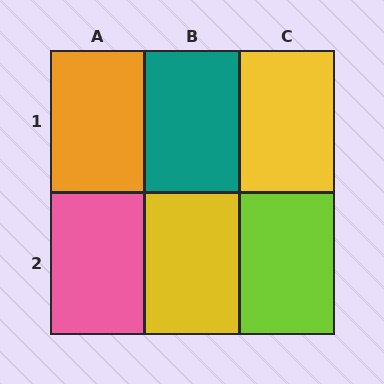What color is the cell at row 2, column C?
Lime.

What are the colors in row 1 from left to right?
Orange, teal, yellow.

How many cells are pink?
1 cell is pink.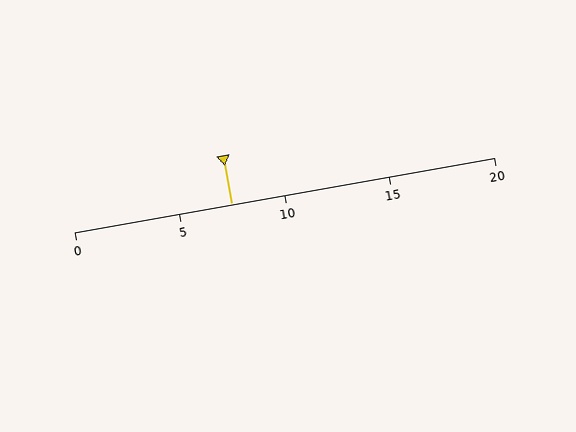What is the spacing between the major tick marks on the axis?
The major ticks are spaced 5 apart.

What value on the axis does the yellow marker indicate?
The marker indicates approximately 7.5.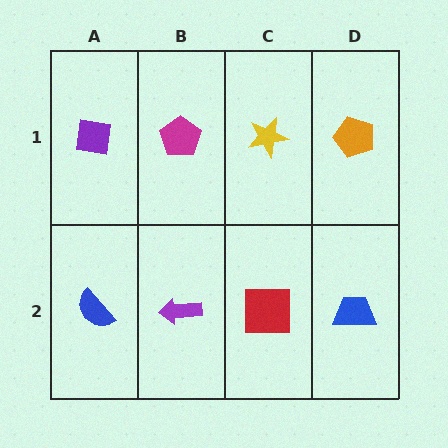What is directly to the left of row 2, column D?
A red square.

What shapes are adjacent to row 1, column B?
A purple arrow (row 2, column B), a purple square (row 1, column A), a yellow star (row 1, column C).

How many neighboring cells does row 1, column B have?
3.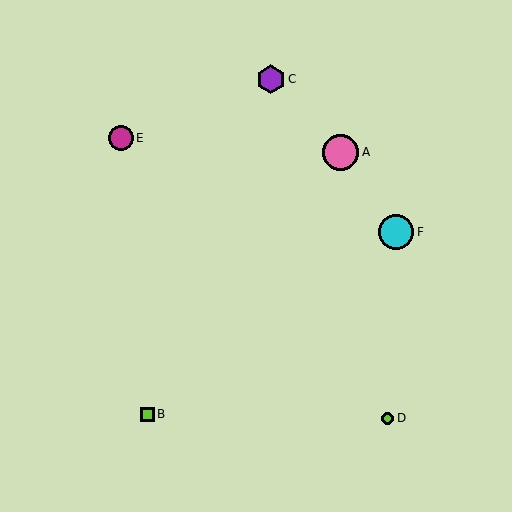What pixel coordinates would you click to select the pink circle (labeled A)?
Click at (341, 152) to select the pink circle A.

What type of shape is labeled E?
Shape E is a magenta circle.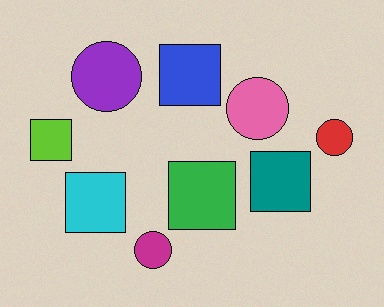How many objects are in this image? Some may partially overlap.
There are 9 objects.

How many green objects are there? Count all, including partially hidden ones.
There is 1 green object.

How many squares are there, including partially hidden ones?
There are 5 squares.